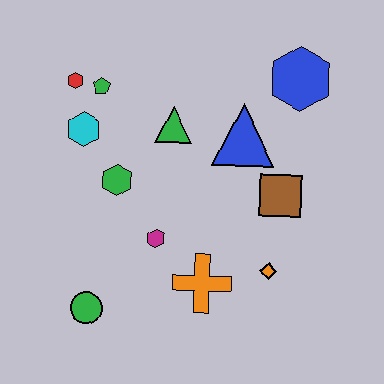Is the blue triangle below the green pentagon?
Yes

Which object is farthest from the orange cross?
The red hexagon is farthest from the orange cross.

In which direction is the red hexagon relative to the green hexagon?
The red hexagon is above the green hexagon.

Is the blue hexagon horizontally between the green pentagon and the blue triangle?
No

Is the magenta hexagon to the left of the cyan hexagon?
No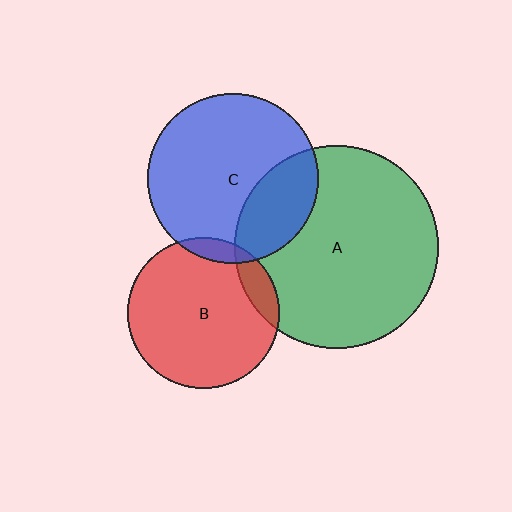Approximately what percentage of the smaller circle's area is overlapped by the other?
Approximately 25%.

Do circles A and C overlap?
Yes.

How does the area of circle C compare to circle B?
Approximately 1.3 times.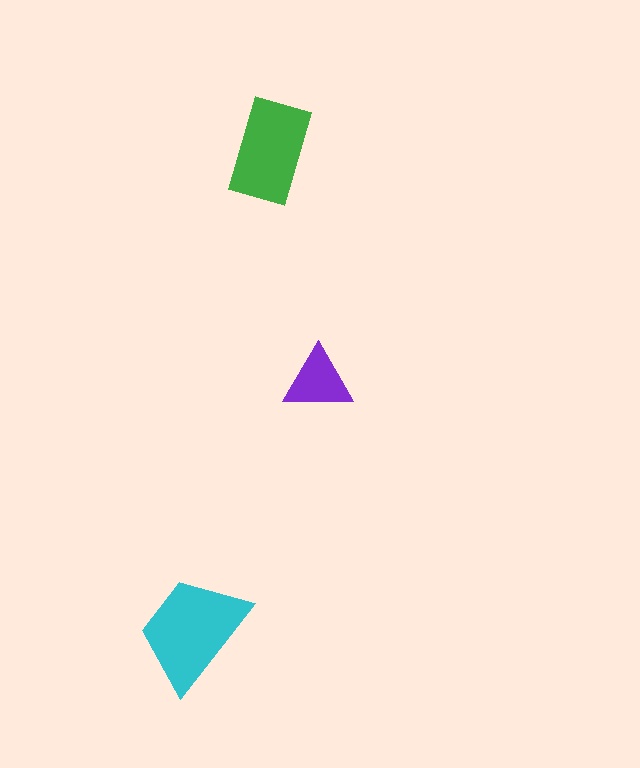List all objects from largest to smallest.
The cyan trapezoid, the green rectangle, the purple triangle.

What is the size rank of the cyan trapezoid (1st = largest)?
1st.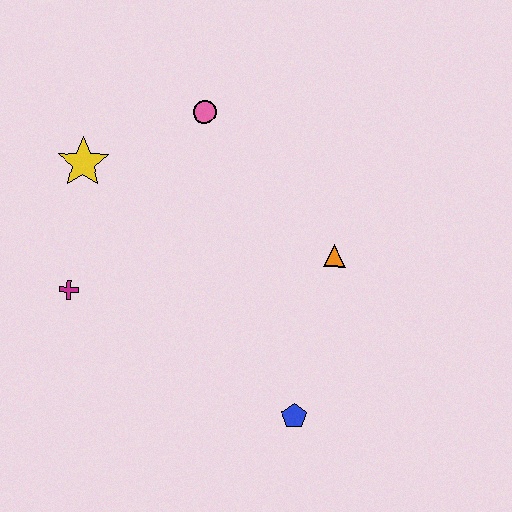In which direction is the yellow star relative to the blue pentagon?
The yellow star is above the blue pentagon.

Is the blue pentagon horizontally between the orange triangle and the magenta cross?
Yes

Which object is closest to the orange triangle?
The blue pentagon is closest to the orange triangle.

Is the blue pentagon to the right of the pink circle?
Yes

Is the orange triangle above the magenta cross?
Yes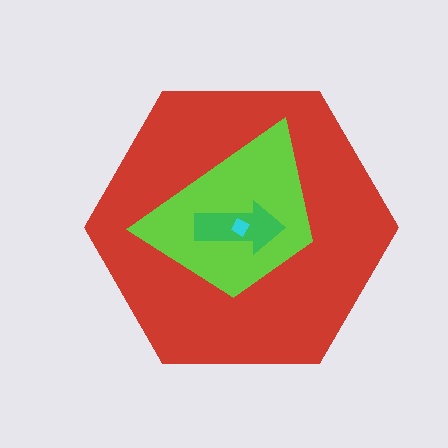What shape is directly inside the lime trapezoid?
The green arrow.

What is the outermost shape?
The red hexagon.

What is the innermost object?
The cyan diamond.